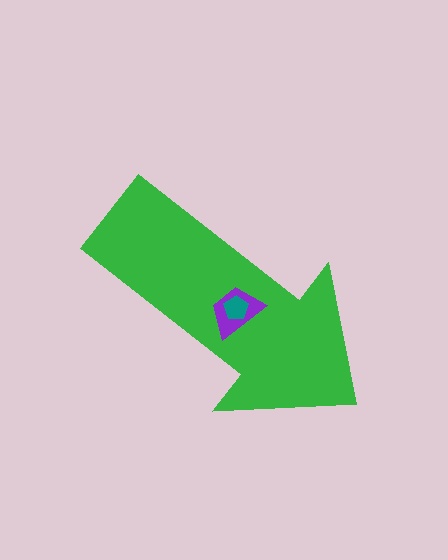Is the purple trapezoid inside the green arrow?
Yes.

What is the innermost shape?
The teal pentagon.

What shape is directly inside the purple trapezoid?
The teal pentagon.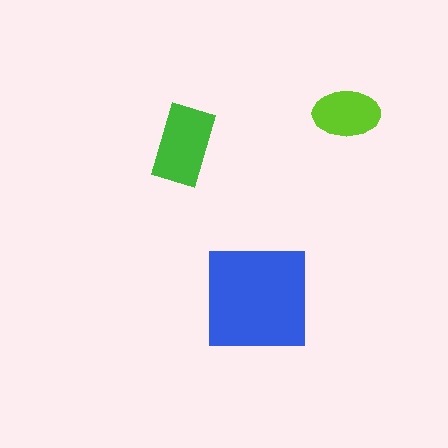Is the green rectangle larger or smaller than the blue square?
Smaller.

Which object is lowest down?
The blue square is bottommost.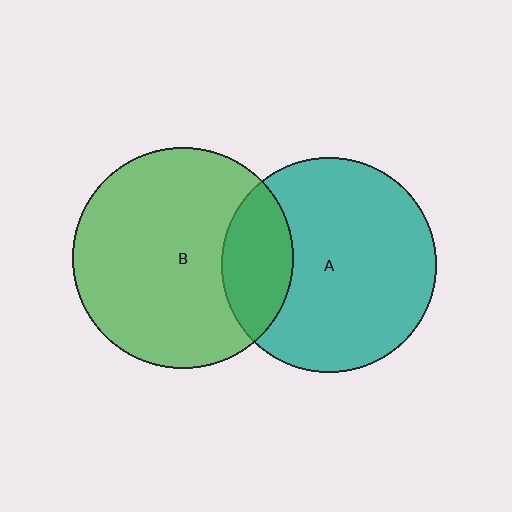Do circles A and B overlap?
Yes.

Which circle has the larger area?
Circle B (green).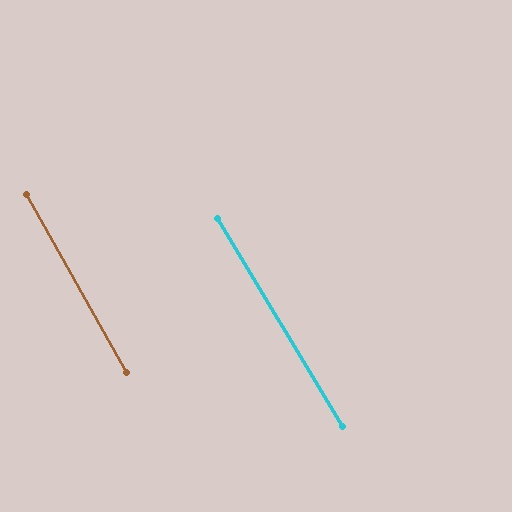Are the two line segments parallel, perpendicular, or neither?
Parallel — their directions differ by only 1.4°.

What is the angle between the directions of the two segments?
Approximately 1 degree.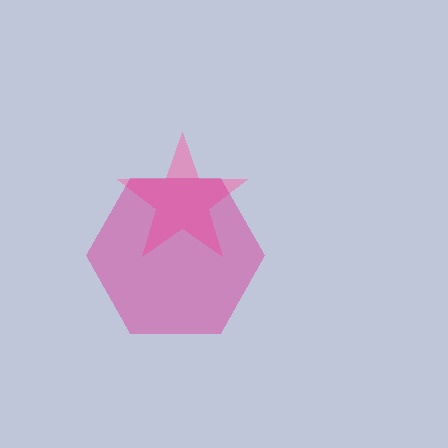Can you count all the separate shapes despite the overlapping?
Yes, there are 2 separate shapes.